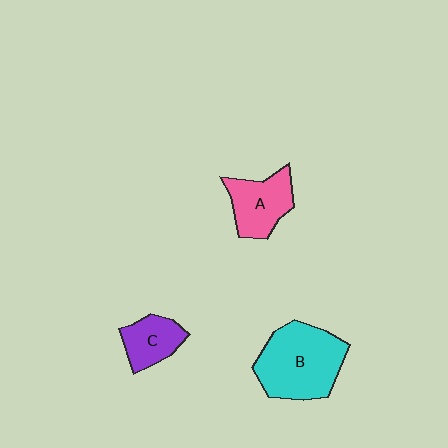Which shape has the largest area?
Shape B (cyan).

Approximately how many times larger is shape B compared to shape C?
Approximately 2.1 times.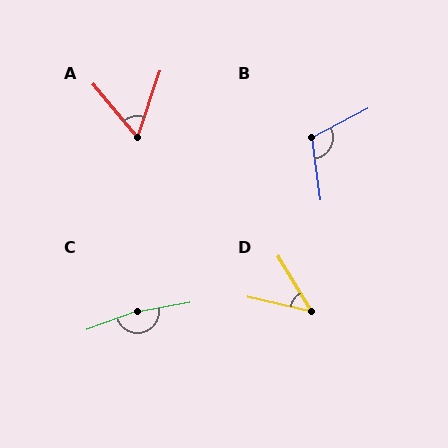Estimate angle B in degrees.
Approximately 109 degrees.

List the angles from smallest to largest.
D (46°), A (58°), B (109°), C (170°).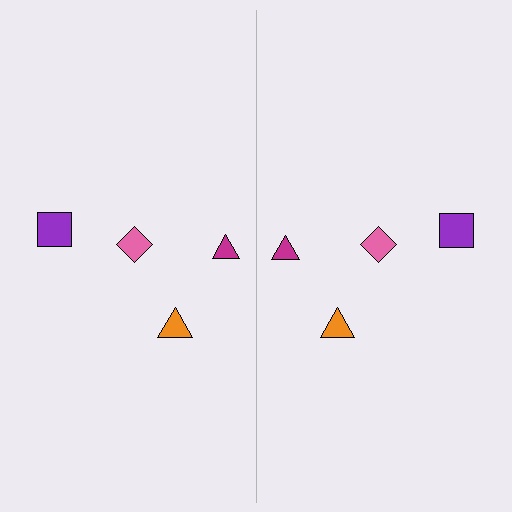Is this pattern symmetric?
Yes, this pattern has bilateral (reflection) symmetry.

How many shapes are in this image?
There are 8 shapes in this image.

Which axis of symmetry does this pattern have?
The pattern has a vertical axis of symmetry running through the center of the image.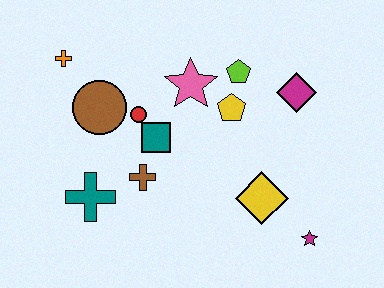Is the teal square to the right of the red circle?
Yes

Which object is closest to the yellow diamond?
The magenta star is closest to the yellow diamond.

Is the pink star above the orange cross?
No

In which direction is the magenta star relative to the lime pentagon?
The magenta star is below the lime pentagon.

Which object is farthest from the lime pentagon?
The teal cross is farthest from the lime pentagon.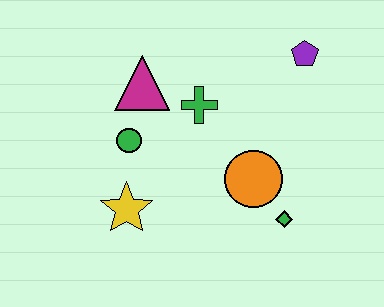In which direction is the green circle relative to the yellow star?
The green circle is above the yellow star.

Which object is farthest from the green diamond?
The magenta triangle is farthest from the green diamond.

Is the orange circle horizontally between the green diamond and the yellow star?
Yes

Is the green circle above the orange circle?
Yes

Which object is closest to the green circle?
The magenta triangle is closest to the green circle.